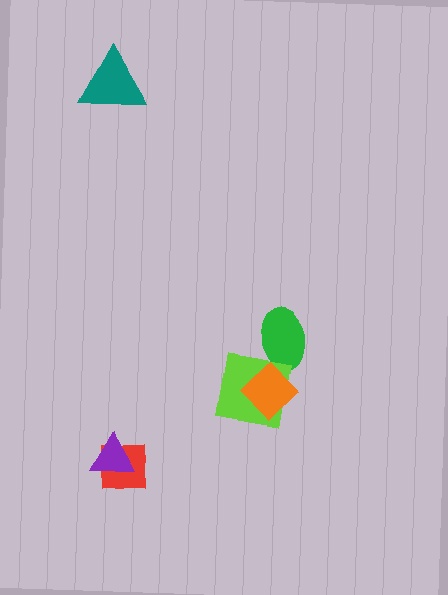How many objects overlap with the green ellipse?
2 objects overlap with the green ellipse.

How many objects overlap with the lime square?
2 objects overlap with the lime square.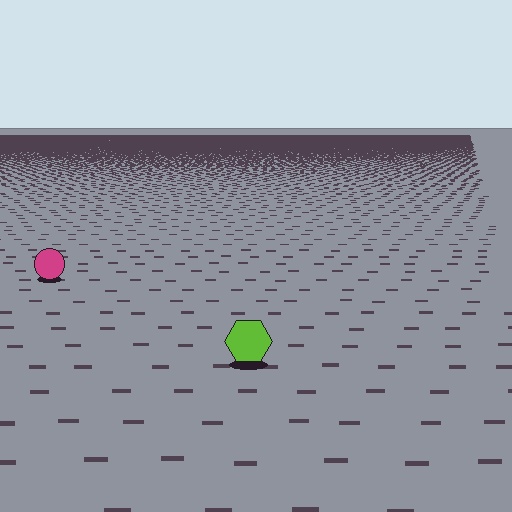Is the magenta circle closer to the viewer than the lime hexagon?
No. The lime hexagon is closer — you can tell from the texture gradient: the ground texture is coarser near it.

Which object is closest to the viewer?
The lime hexagon is closest. The texture marks near it are larger and more spread out.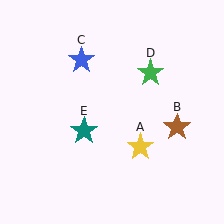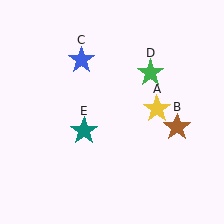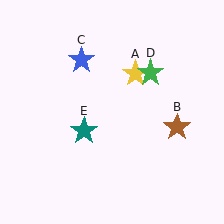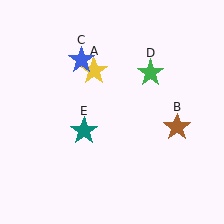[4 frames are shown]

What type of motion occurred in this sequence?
The yellow star (object A) rotated counterclockwise around the center of the scene.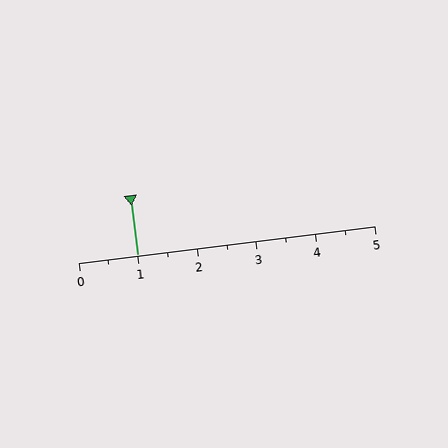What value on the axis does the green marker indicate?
The marker indicates approximately 1.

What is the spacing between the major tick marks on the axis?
The major ticks are spaced 1 apart.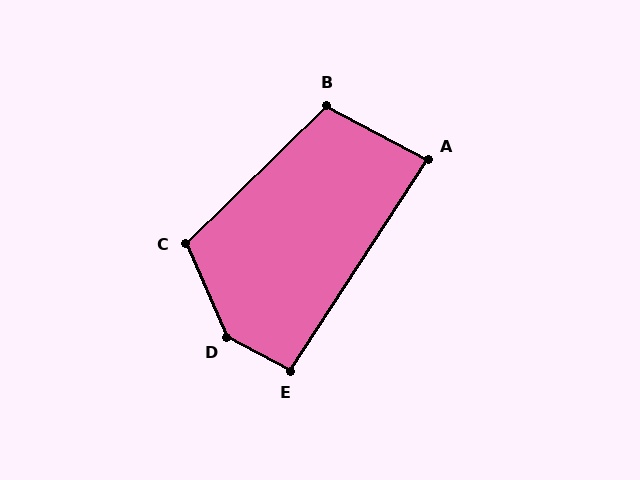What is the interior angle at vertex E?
Approximately 95 degrees (approximately right).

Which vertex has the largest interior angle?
D, at approximately 142 degrees.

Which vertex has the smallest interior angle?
A, at approximately 85 degrees.